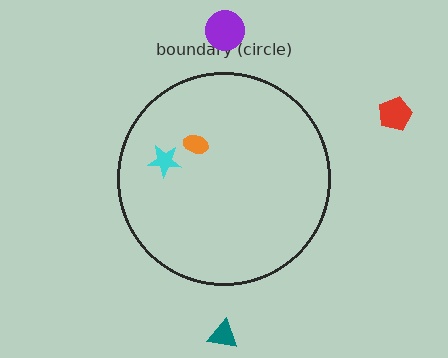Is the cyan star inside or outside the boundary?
Inside.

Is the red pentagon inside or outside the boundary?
Outside.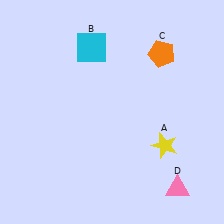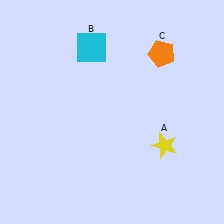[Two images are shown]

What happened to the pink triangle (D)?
The pink triangle (D) was removed in Image 2. It was in the bottom-right area of Image 1.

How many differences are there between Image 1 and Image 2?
There is 1 difference between the two images.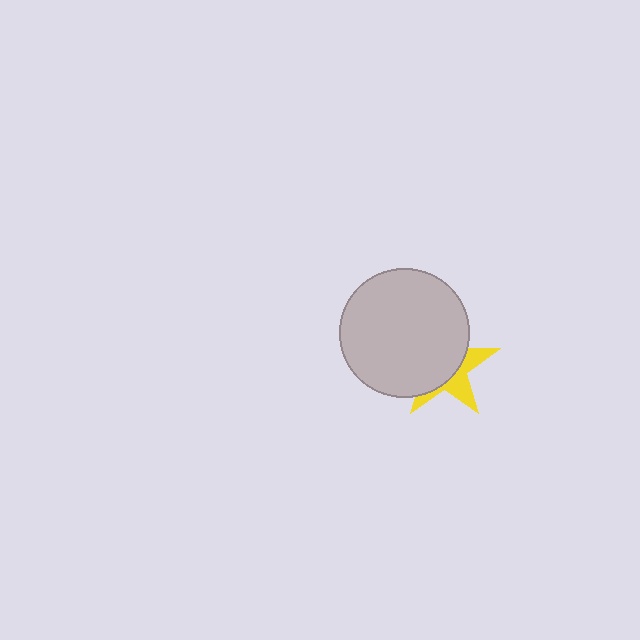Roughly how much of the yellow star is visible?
A small part of it is visible (roughly 36%).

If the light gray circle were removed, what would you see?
You would see the complete yellow star.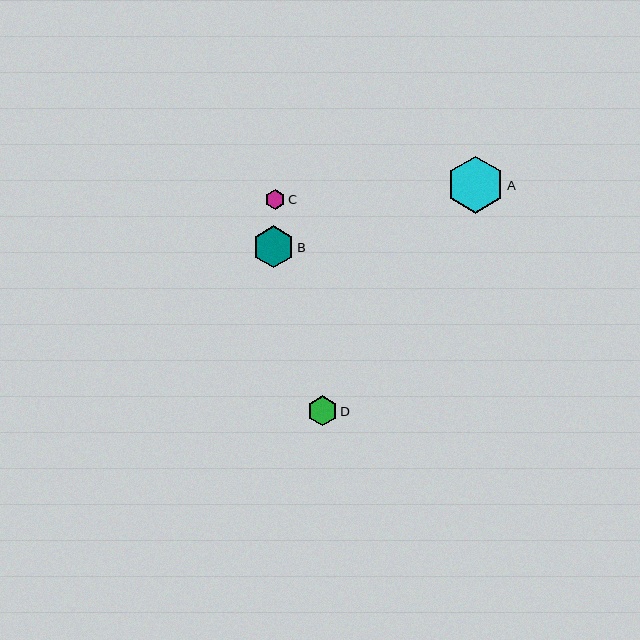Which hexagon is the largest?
Hexagon A is the largest with a size of approximately 57 pixels.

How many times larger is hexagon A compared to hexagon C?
Hexagon A is approximately 2.9 times the size of hexagon C.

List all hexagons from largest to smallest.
From largest to smallest: A, B, D, C.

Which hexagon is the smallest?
Hexagon C is the smallest with a size of approximately 20 pixels.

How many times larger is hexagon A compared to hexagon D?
Hexagon A is approximately 1.9 times the size of hexagon D.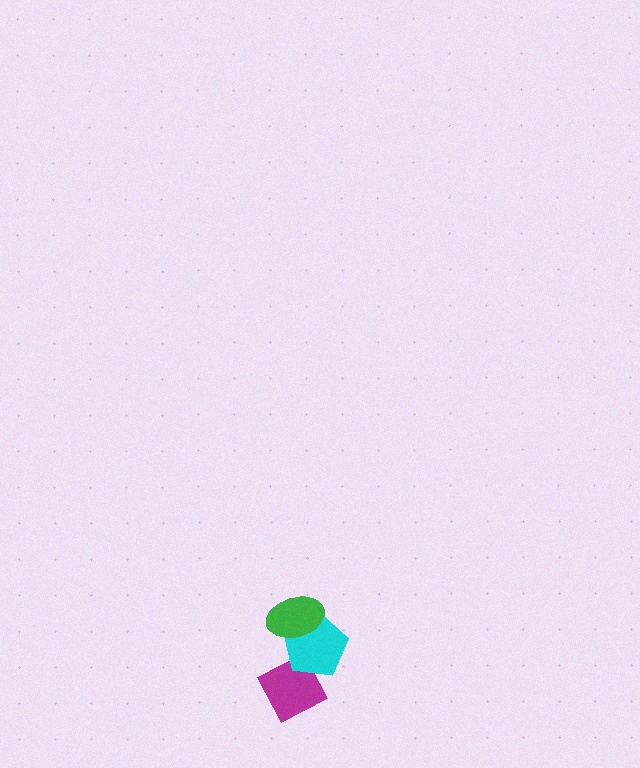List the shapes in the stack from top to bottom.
From top to bottom: the green ellipse, the cyan pentagon, the magenta diamond.